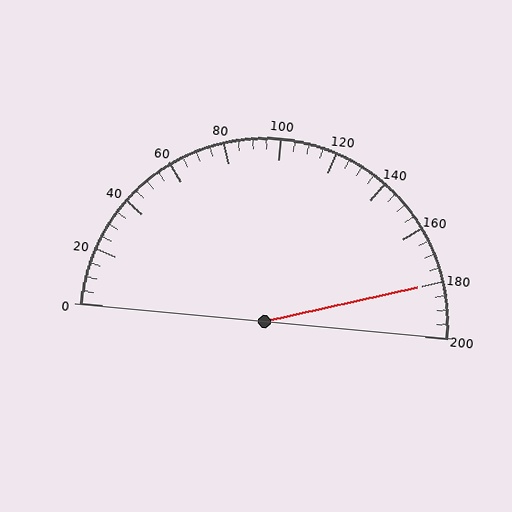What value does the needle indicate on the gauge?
The needle indicates approximately 180.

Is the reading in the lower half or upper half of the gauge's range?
The reading is in the upper half of the range (0 to 200).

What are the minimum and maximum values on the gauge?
The gauge ranges from 0 to 200.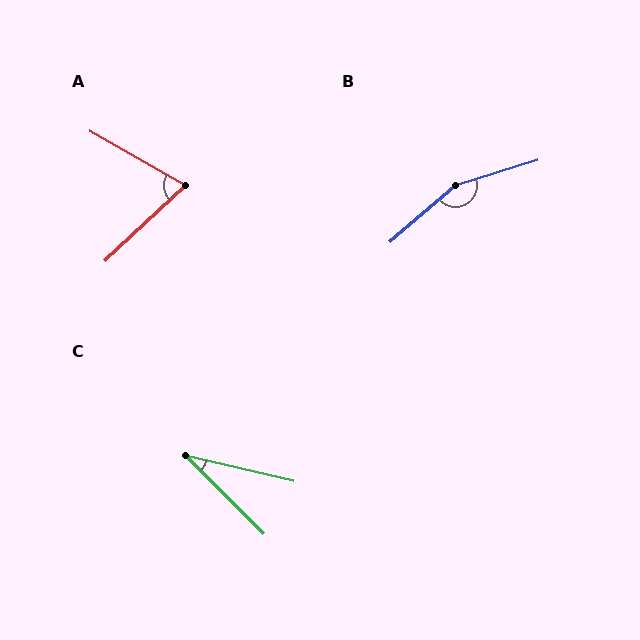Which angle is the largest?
B, at approximately 156 degrees.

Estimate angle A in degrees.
Approximately 73 degrees.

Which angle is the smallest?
C, at approximately 32 degrees.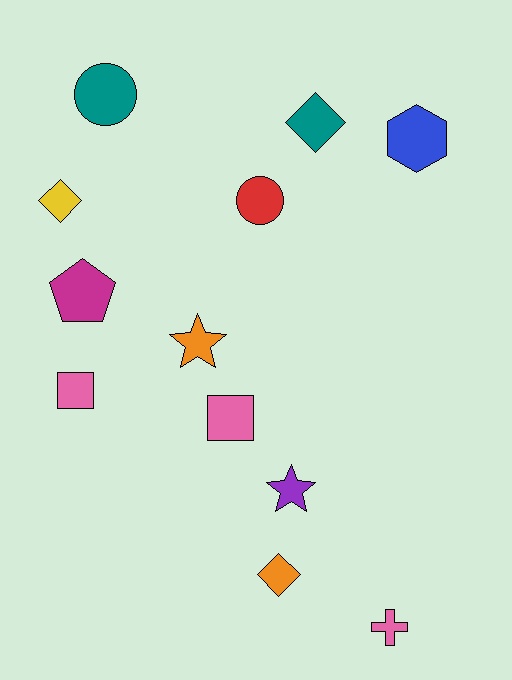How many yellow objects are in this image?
There is 1 yellow object.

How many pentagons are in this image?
There is 1 pentagon.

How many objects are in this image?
There are 12 objects.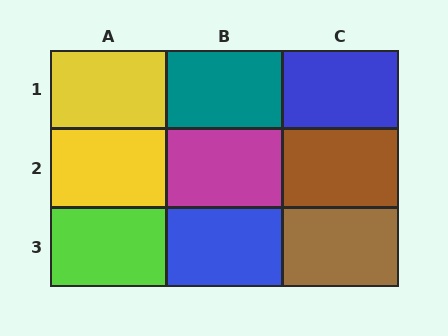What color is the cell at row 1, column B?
Teal.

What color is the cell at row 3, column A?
Lime.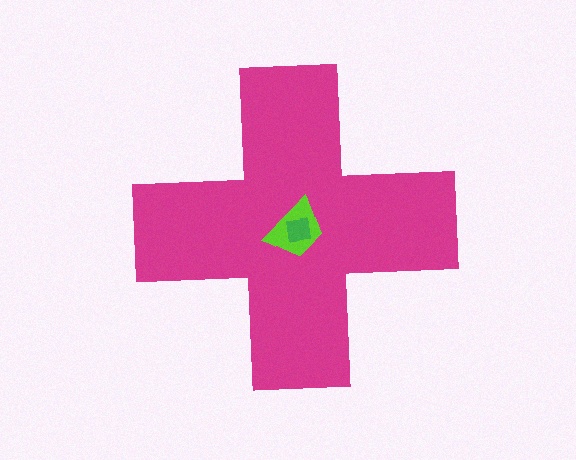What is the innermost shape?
The green square.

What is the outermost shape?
The magenta cross.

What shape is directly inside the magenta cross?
The lime trapezoid.